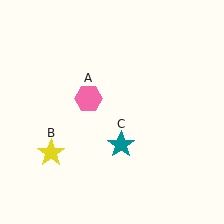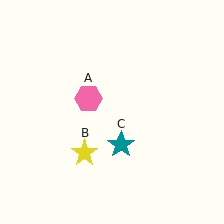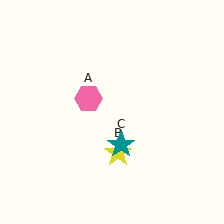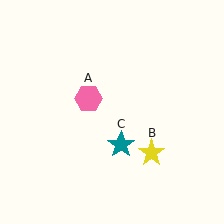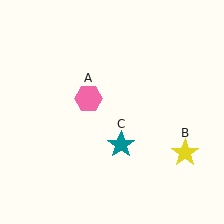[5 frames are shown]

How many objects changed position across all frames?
1 object changed position: yellow star (object B).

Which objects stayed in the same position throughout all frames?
Pink hexagon (object A) and teal star (object C) remained stationary.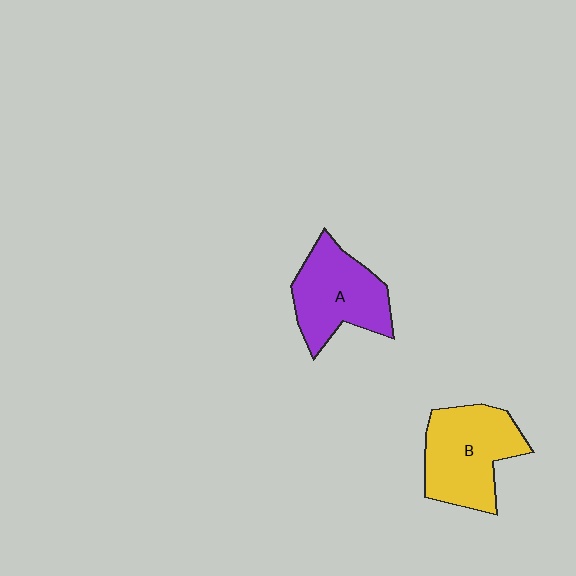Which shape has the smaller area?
Shape A (purple).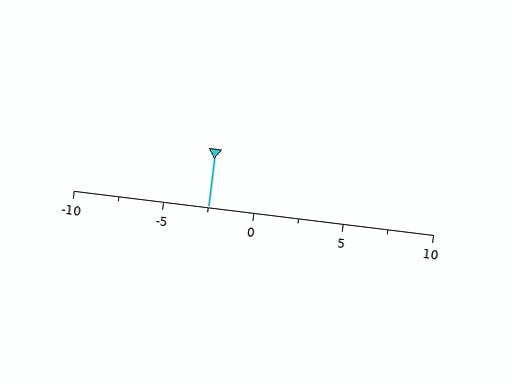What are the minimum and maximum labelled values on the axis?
The axis runs from -10 to 10.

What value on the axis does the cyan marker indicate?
The marker indicates approximately -2.5.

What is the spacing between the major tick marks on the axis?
The major ticks are spaced 5 apart.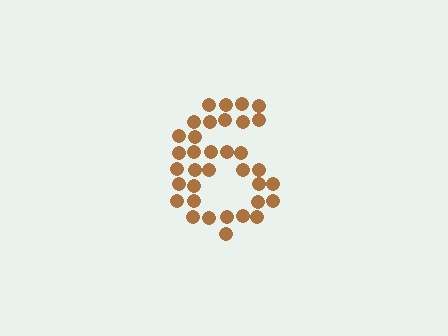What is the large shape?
The large shape is the digit 6.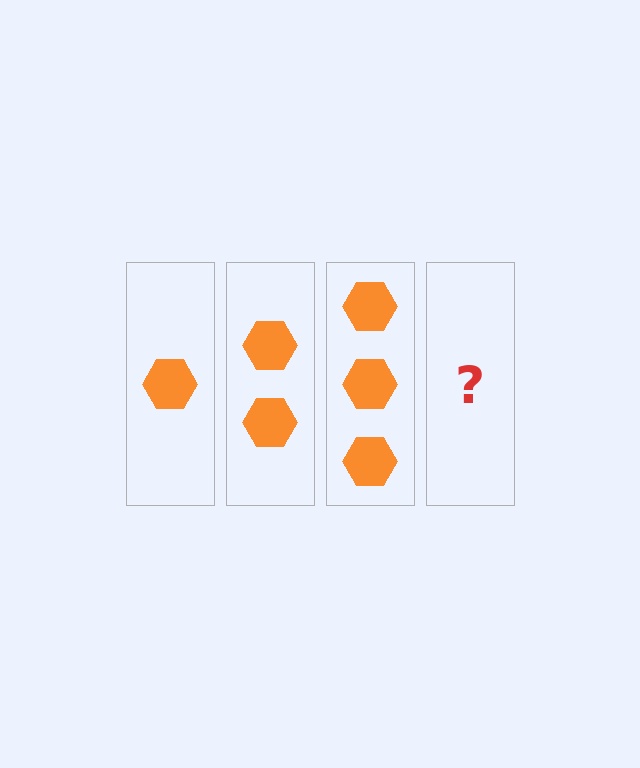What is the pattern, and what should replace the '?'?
The pattern is that each step adds one more hexagon. The '?' should be 4 hexagons.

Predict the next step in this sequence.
The next step is 4 hexagons.